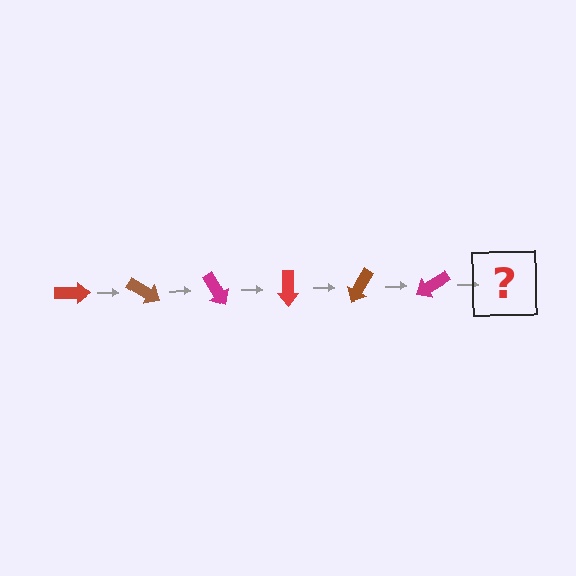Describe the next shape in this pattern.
It should be a red arrow, rotated 180 degrees from the start.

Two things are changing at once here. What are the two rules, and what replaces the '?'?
The two rules are that it rotates 30 degrees each step and the color cycles through red, brown, and magenta. The '?' should be a red arrow, rotated 180 degrees from the start.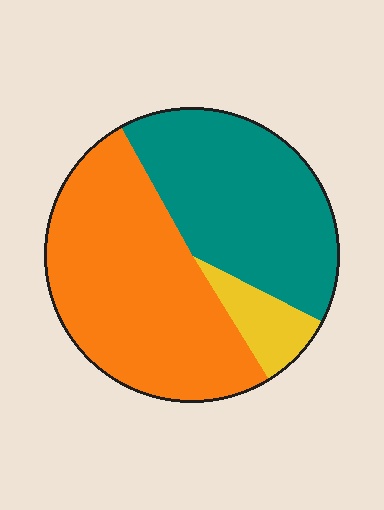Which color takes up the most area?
Orange, at roughly 50%.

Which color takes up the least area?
Yellow, at roughly 10%.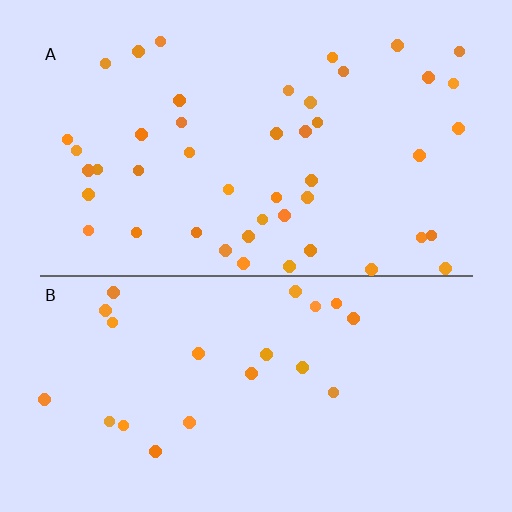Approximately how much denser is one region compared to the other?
Approximately 2.1× — region A over region B.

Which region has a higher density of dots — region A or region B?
A (the top).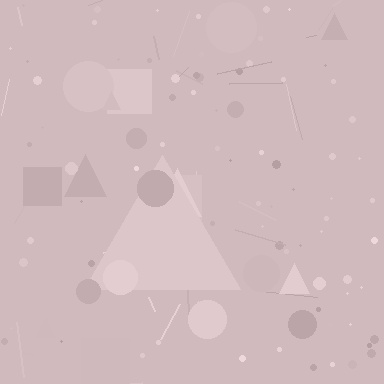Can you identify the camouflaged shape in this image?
The camouflaged shape is a triangle.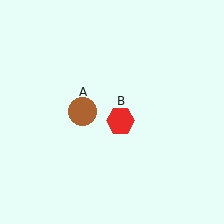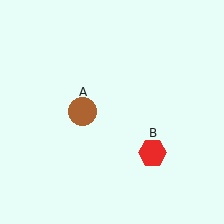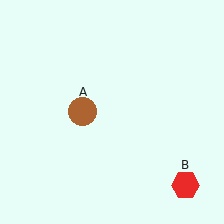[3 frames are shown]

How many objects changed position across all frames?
1 object changed position: red hexagon (object B).